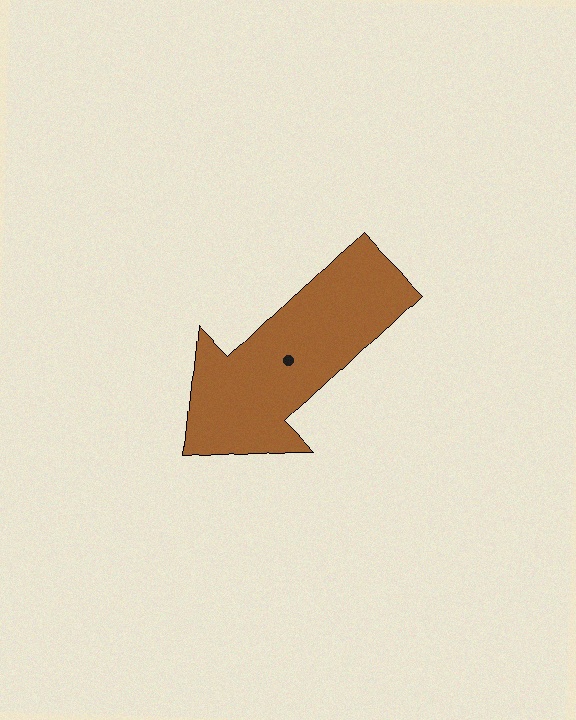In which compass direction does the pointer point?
Southwest.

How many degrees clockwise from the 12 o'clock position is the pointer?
Approximately 226 degrees.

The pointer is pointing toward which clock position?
Roughly 8 o'clock.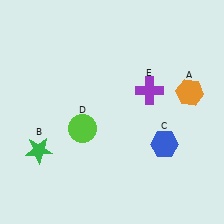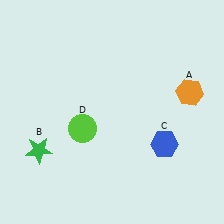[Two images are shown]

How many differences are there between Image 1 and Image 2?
There is 1 difference between the two images.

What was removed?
The purple cross (E) was removed in Image 2.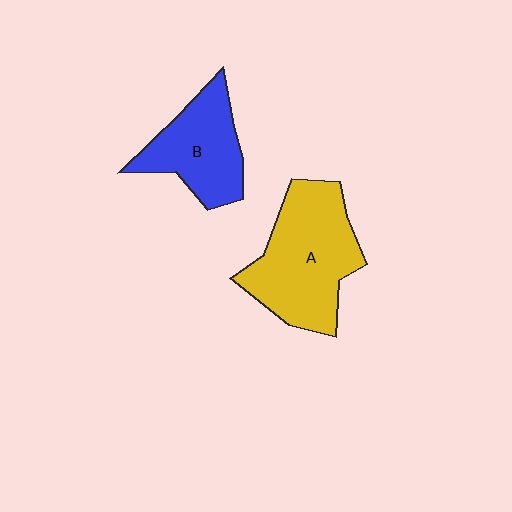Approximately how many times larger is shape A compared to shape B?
Approximately 1.5 times.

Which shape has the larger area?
Shape A (yellow).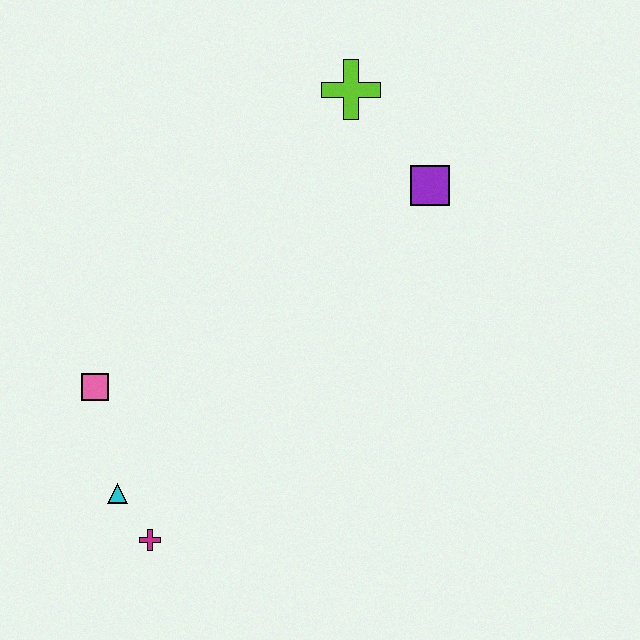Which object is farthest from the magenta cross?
The lime cross is farthest from the magenta cross.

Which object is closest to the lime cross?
The purple square is closest to the lime cross.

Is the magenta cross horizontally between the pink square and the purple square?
Yes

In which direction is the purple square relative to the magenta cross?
The purple square is above the magenta cross.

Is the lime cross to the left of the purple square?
Yes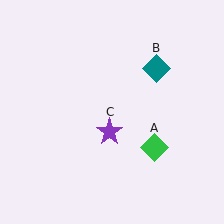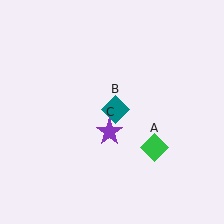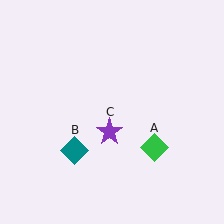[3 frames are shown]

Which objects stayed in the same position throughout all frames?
Green diamond (object A) and purple star (object C) remained stationary.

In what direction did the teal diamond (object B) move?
The teal diamond (object B) moved down and to the left.